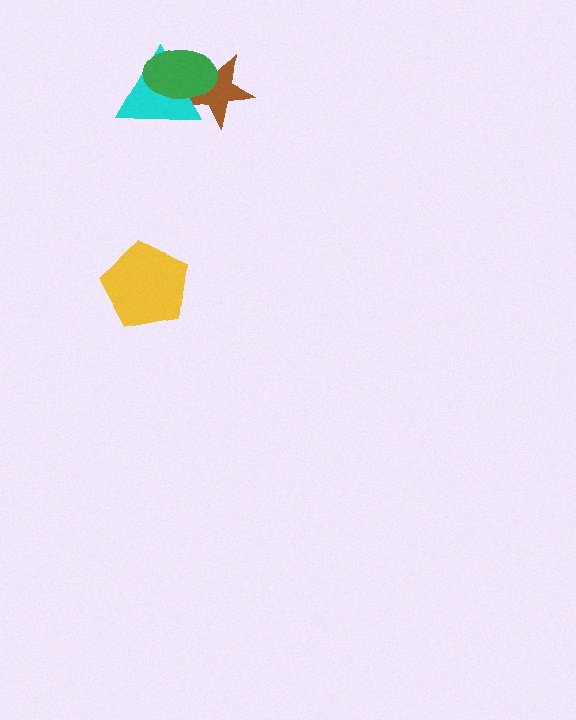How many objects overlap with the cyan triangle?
2 objects overlap with the cyan triangle.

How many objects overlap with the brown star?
2 objects overlap with the brown star.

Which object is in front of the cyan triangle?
The green ellipse is in front of the cyan triangle.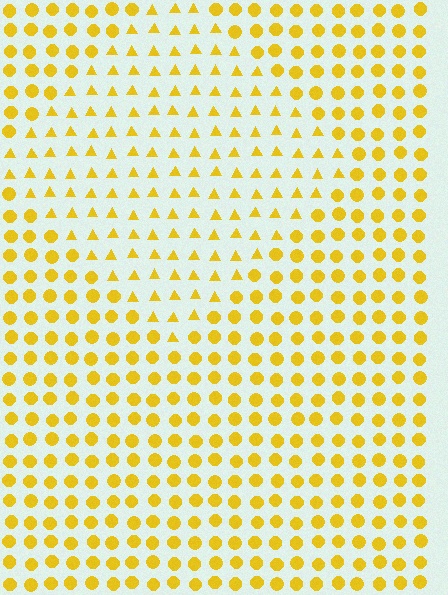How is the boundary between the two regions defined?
The boundary is defined by a change in element shape: triangles inside vs. circles outside. All elements share the same color and spacing.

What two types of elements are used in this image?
The image uses triangles inside the diamond region and circles outside it.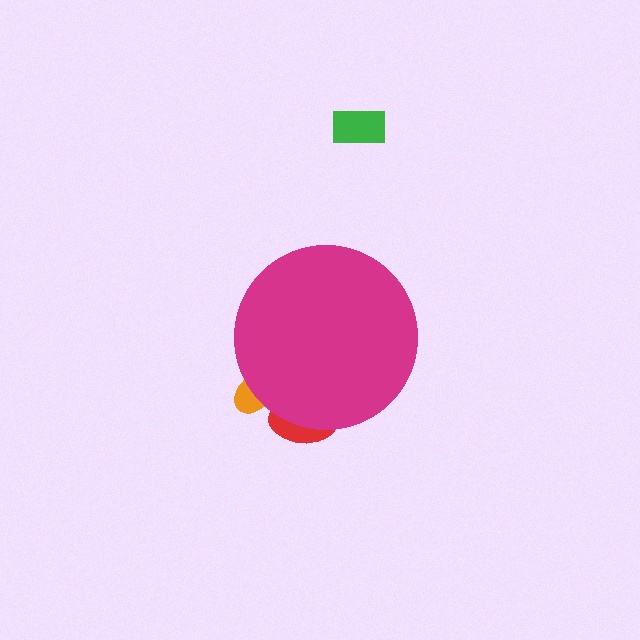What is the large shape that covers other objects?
A magenta circle.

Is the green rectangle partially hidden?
No, the green rectangle is fully visible.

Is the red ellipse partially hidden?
Yes, the red ellipse is partially hidden behind the magenta circle.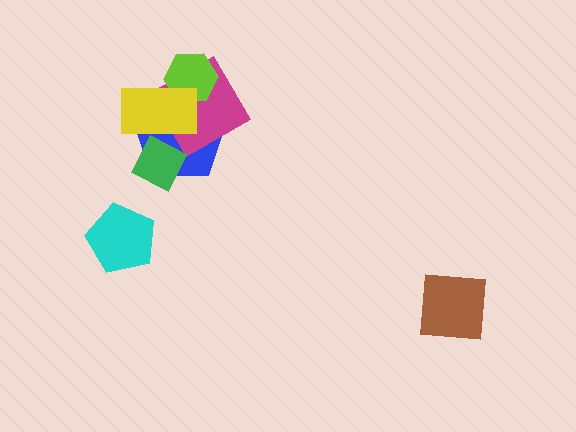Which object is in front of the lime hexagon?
The yellow rectangle is in front of the lime hexagon.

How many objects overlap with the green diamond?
2 objects overlap with the green diamond.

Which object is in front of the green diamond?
The yellow rectangle is in front of the green diamond.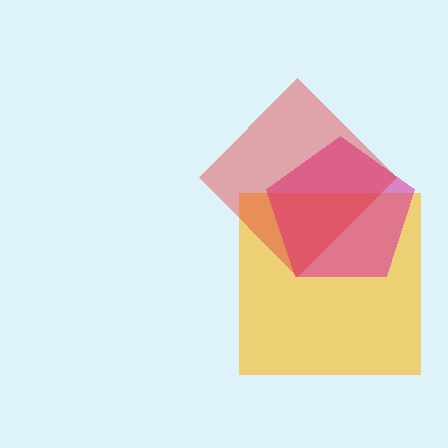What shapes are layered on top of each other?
The layered shapes are: a yellow square, a magenta pentagon, a red diamond.